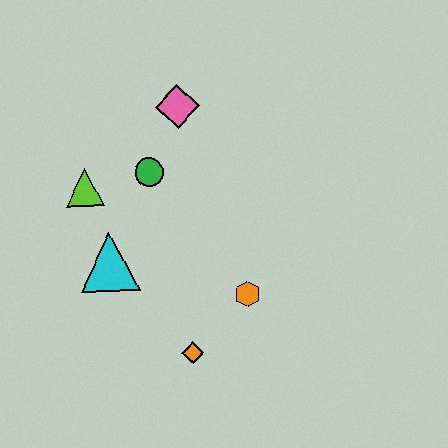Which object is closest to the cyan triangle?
The lime triangle is closest to the cyan triangle.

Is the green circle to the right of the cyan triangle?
Yes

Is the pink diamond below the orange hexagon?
No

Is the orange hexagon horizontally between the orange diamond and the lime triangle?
No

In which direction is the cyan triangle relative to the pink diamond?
The cyan triangle is below the pink diamond.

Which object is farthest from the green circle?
The orange diamond is farthest from the green circle.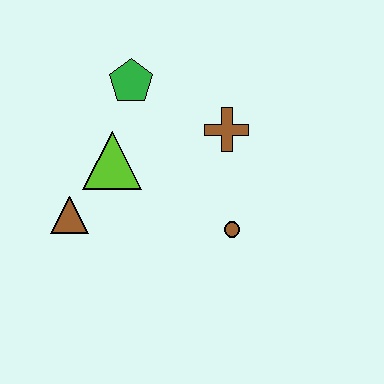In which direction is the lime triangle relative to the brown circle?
The lime triangle is to the left of the brown circle.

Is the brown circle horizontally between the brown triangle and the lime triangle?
No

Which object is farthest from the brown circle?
The green pentagon is farthest from the brown circle.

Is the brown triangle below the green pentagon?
Yes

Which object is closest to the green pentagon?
The lime triangle is closest to the green pentagon.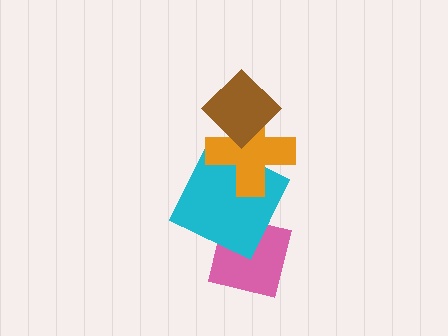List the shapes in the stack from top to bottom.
From top to bottom: the brown diamond, the orange cross, the cyan square, the pink square.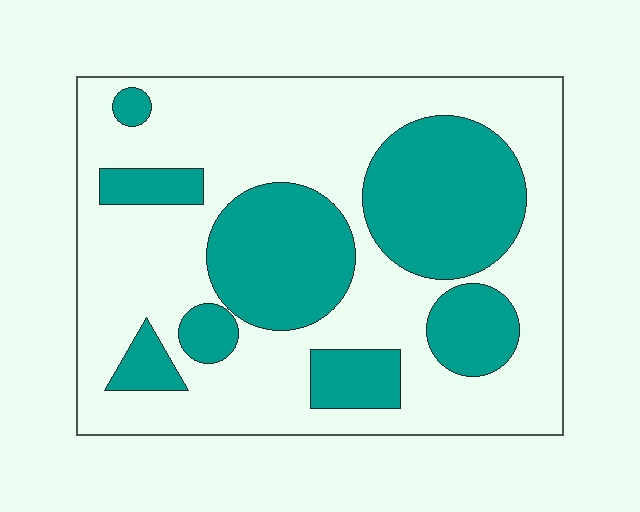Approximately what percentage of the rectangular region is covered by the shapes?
Approximately 35%.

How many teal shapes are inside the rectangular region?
8.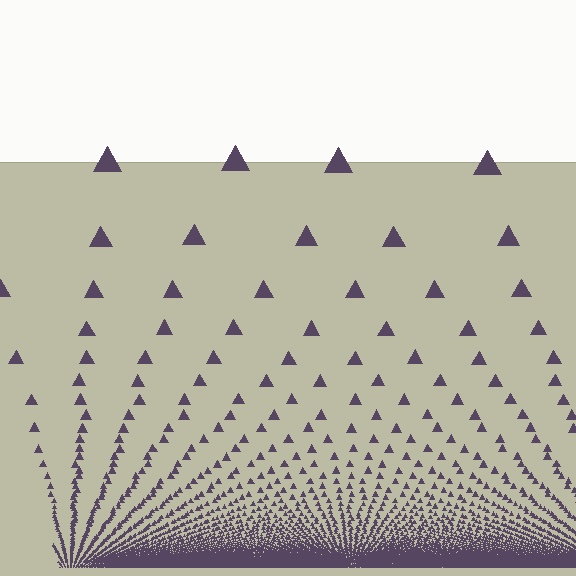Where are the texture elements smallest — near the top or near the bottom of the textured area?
Near the bottom.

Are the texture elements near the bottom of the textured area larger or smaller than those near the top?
Smaller. The gradient is inverted — elements near the bottom are smaller and denser.